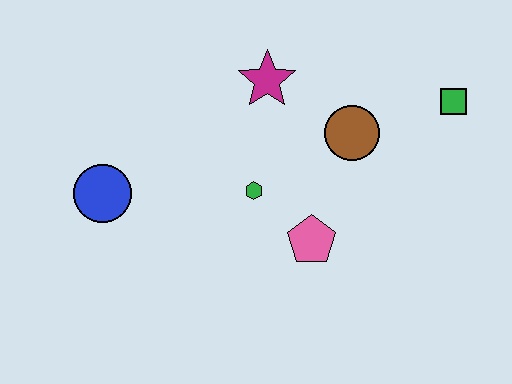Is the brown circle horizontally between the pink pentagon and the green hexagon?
No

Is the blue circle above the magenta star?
No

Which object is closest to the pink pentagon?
The green hexagon is closest to the pink pentagon.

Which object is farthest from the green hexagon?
The green square is farthest from the green hexagon.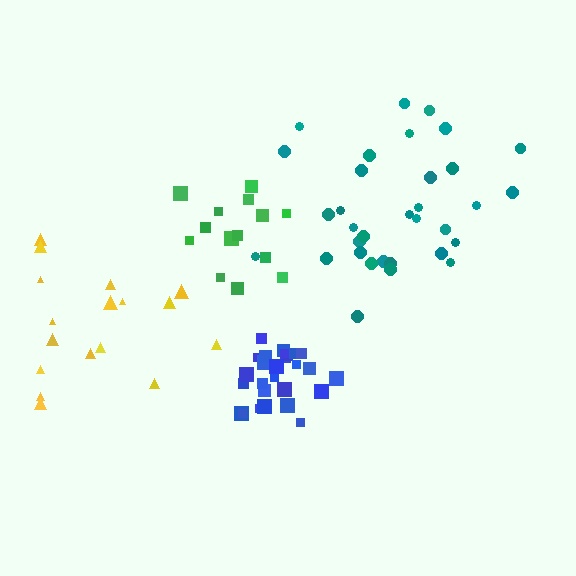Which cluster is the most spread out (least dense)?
Yellow.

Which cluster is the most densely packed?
Blue.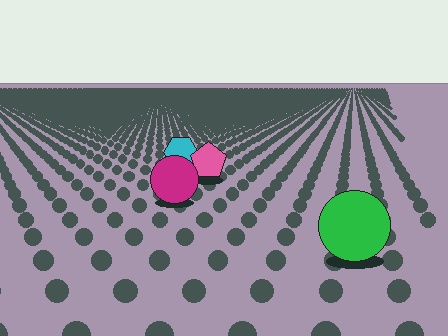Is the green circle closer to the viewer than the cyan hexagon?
Yes. The green circle is closer — you can tell from the texture gradient: the ground texture is coarser near it.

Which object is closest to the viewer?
The green circle is closest. The texture marks near it are larger and more spread out.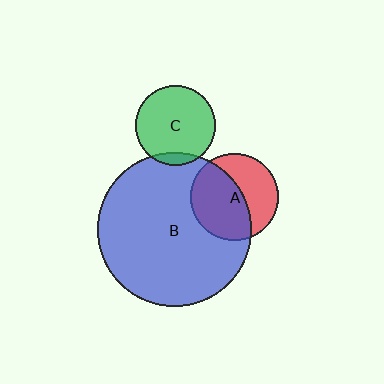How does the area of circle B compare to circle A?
Approximately 3.1 times.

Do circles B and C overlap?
Yes.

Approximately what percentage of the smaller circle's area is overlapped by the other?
Approximately 10%.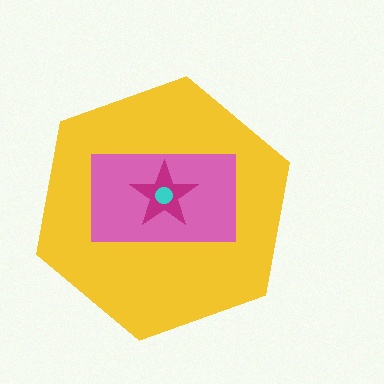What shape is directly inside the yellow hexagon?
The pink rectangle.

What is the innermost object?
The cyan circle.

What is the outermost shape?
The yellow hexagon.